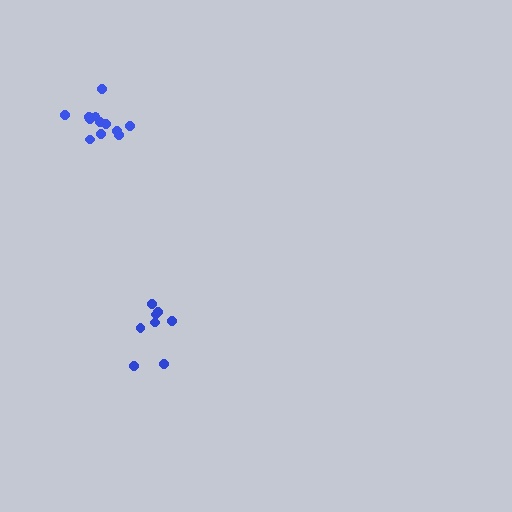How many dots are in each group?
Group 1: 12 dots, Group 2: 8 dots (20 total).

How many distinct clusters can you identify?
There are 2 distinct clusters.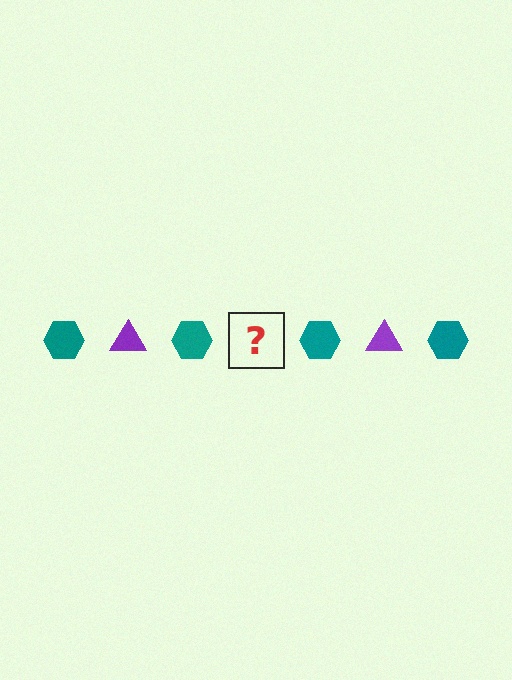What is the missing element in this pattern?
The missing element is a purple triangle.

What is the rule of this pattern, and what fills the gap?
The rule is that the pattern alternates between teal hexagon and purple triangle. The gap should be filled with a purple triangle.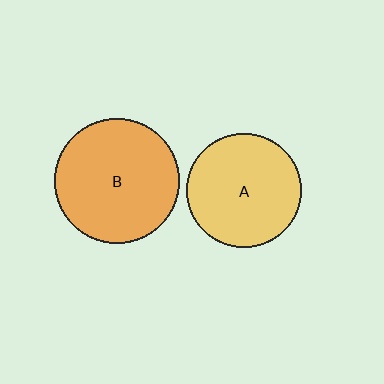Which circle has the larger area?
Circle B (orange).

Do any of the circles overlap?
No, none of the circles overlap.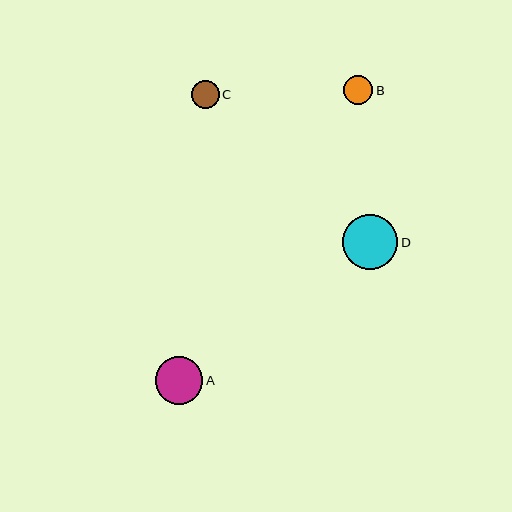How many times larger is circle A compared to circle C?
Circle A is approximately 1.7 times the size of circle C.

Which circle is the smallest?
Circle C is the smallest with a size of approximately 28 pixels.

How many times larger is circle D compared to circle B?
Circle D is approximately 1.9 times the size of circle B.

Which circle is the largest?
Circle D is the largest with a size of approximately 56 pixels.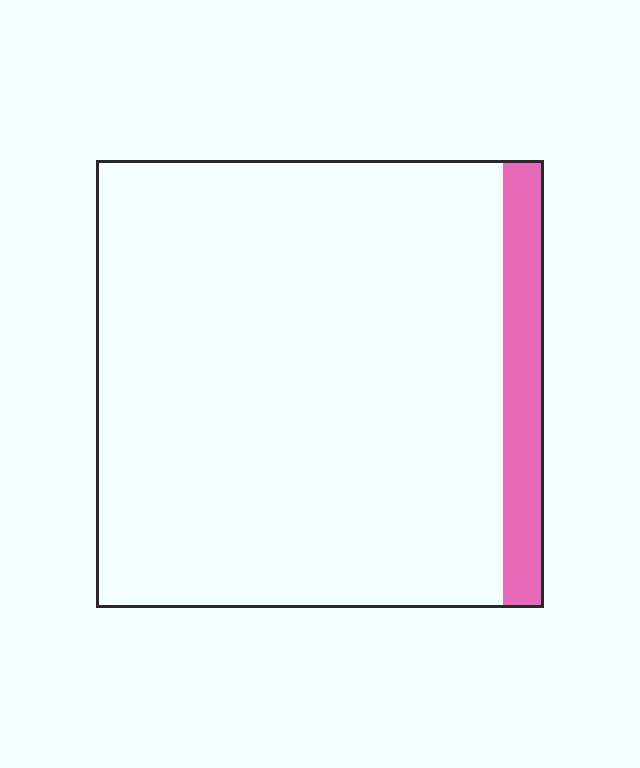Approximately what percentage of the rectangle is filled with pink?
Approximately 10%.